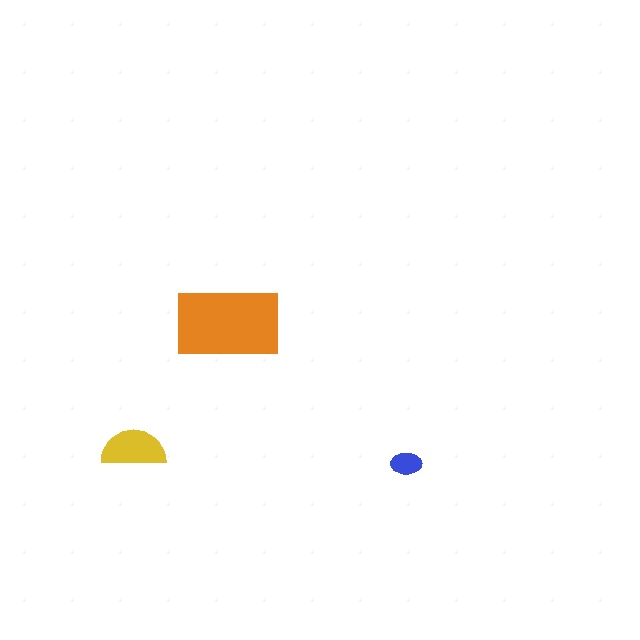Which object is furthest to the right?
The blue ellipse is rightmost.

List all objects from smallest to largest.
The blue ellipse, the yellow semicircle, the orange rectangle.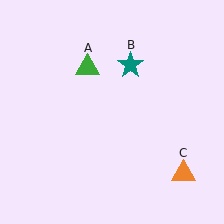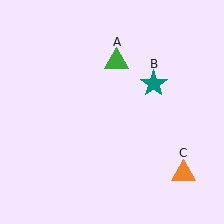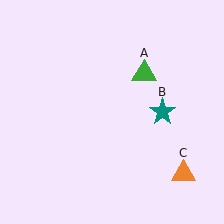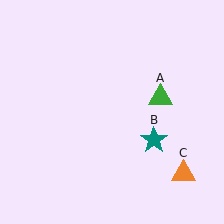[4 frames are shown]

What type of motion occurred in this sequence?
The green triangle (object A), teal star (object B) rotated clockwise around the center of the scene.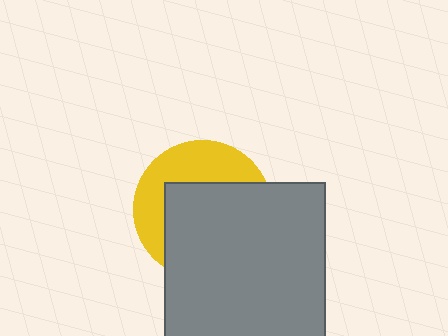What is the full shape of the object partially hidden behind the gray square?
The partially hidden object is a yellow circle.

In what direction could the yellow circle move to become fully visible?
The yellow circle could move toward the upper-left. That would shift it out from behind the gray square entirely.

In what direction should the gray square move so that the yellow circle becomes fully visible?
The gray square should move toward the lower-right. That is the shortest direction to clear the overlap and leave the yellow circle fully visible.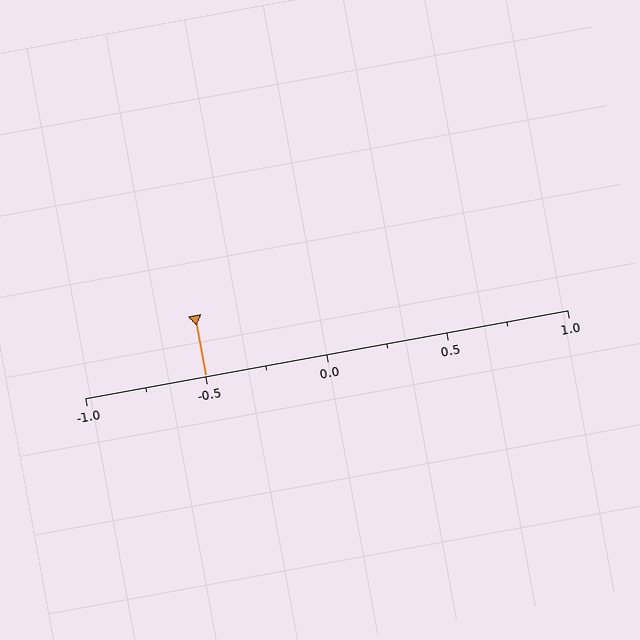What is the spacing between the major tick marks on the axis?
The major ticks are spaced 0.5 apart.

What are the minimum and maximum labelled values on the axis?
The axis runs from -1.0 to 1.0.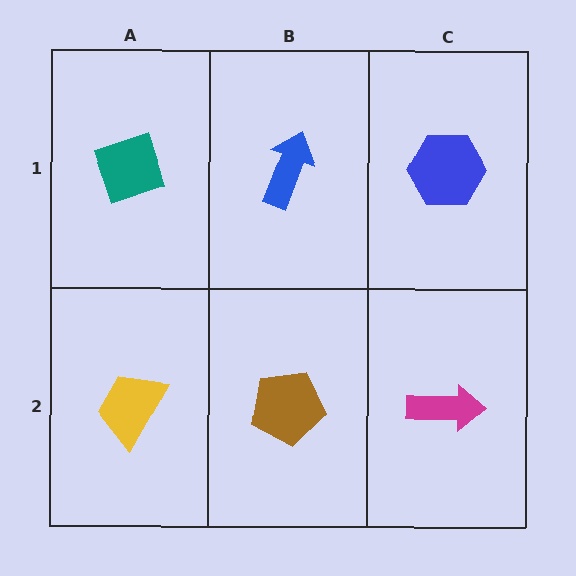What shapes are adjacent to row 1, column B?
A brown pentagon (row 2, column B), a teal diamond (row 1, column A), a blue hexagon (row 1, column C).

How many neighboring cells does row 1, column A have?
2.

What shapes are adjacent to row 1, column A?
A yellow trapezoid (row 2, column A), a blue arrow (row 1, column B).